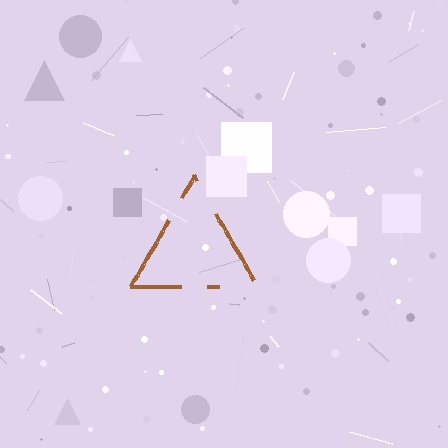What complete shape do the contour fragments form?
The contour fragments form a triangle.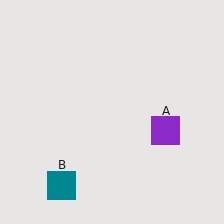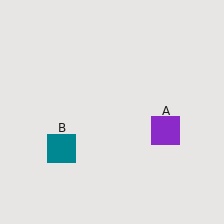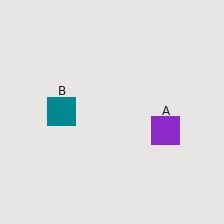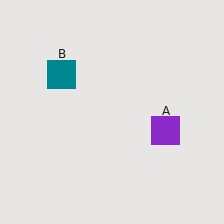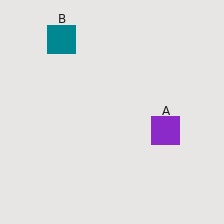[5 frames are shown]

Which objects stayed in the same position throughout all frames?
Purple square (object A) remained stationary.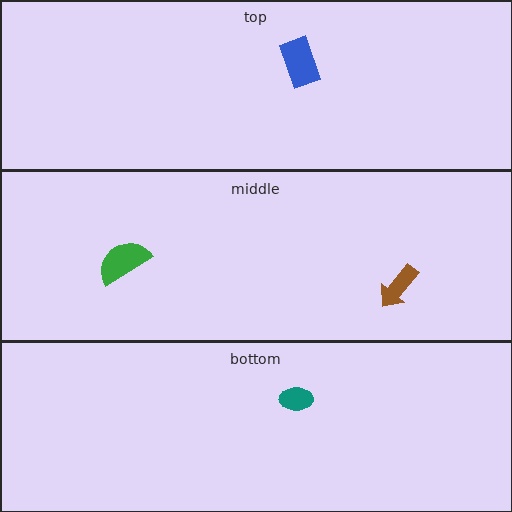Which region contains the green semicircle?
The middle region.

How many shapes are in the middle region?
2.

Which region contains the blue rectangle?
The top region.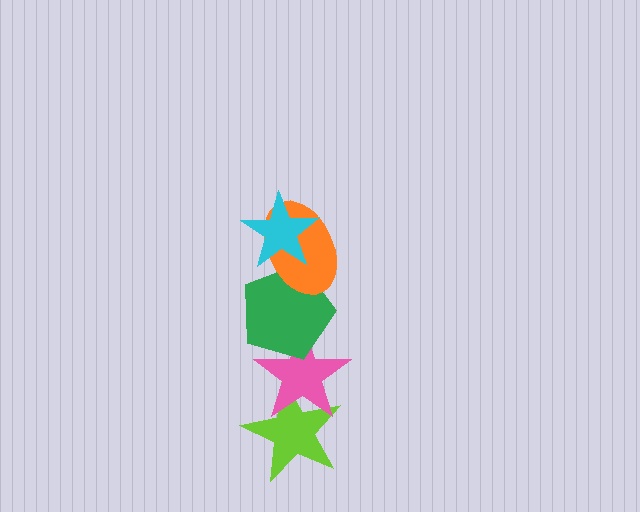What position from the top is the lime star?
The lime star is 5th from the top.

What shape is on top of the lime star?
The pink star is on top of the lime star.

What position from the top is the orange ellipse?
The orange ellipse is 2nd from the top.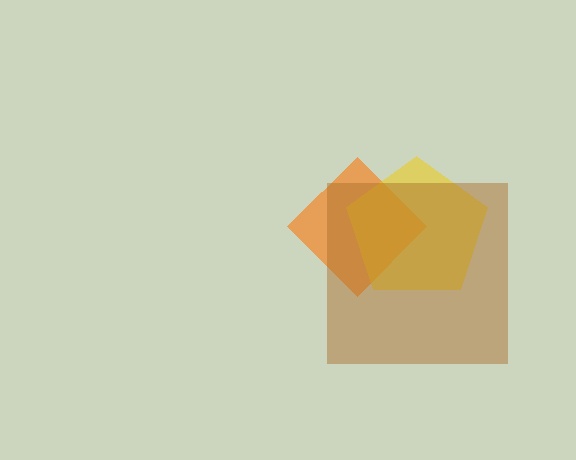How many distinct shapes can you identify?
There are 3 distinct shapes: an orange diamond, a yellow pentagon, a brown square.